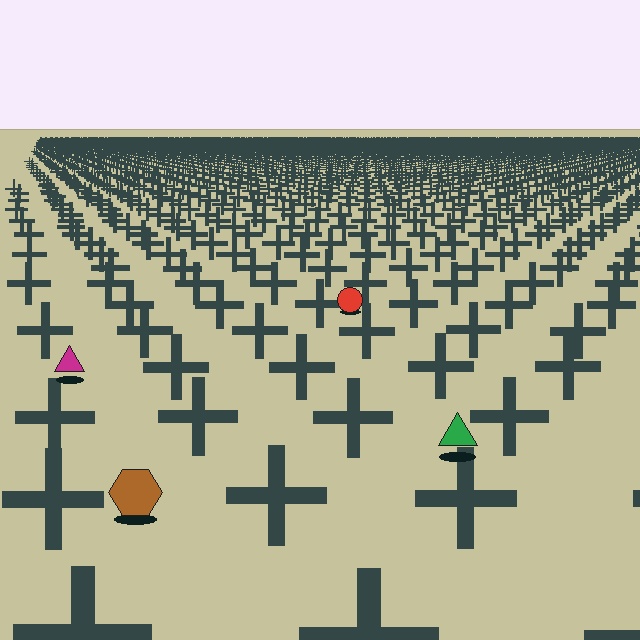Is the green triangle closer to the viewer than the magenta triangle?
Yes. The green triangle is closer — you can tell from the texture gradient: the ground texture is coarser near it.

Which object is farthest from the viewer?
The red circle is farthest from the viewer. It appears smaller and the ground texture around it is denser.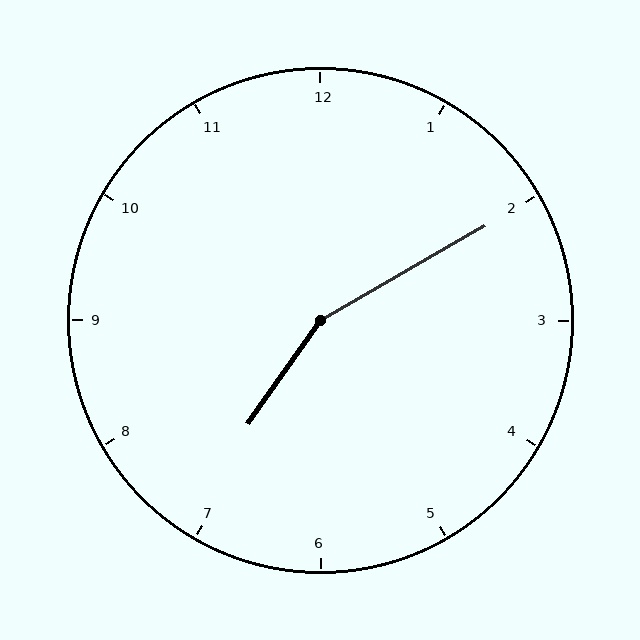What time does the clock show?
7:10.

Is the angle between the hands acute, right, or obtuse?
It is obtuse.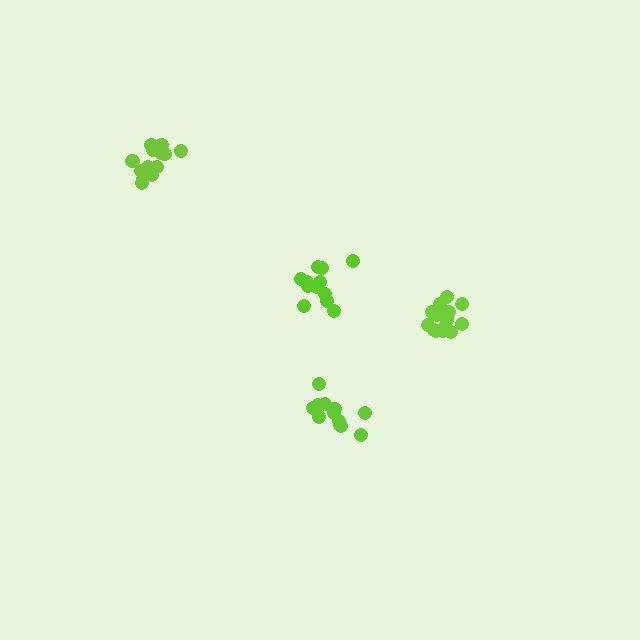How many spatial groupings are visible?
There are 4 spatial groupings.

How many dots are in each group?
Group 1: 15 dots, Group 2: 12 dots, Group 3: 16 dots, Group 4: 12 dots (55 total).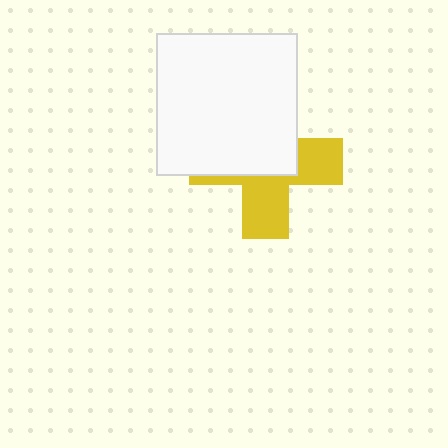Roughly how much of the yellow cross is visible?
About half of it is visible (roughly 47%).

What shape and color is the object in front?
The object in front is a white square.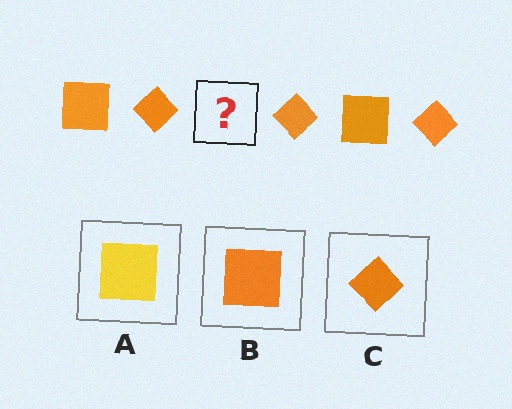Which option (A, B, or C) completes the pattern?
B.